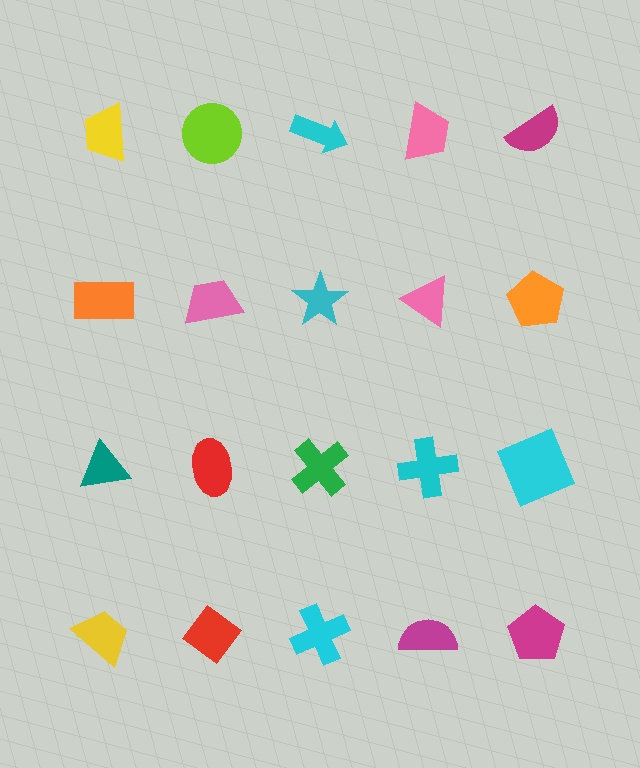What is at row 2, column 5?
An orange pentagon.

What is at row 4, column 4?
A magenta semicircle.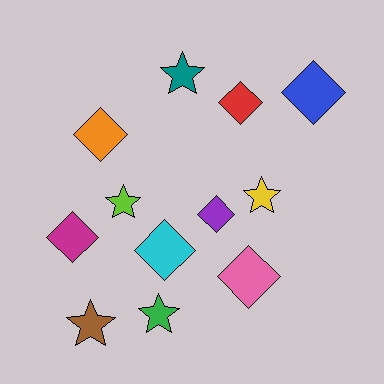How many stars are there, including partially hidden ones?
There are 5 stars.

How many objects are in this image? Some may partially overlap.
There are 12 objects.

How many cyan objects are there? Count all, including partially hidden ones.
There is 1 cyan object.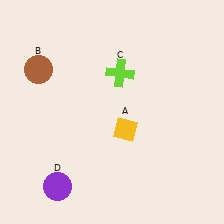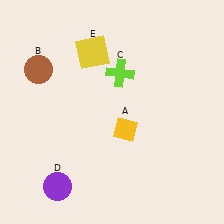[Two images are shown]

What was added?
A yellow square (E) was added in Image 2.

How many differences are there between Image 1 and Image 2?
There is 1 difference between the two images.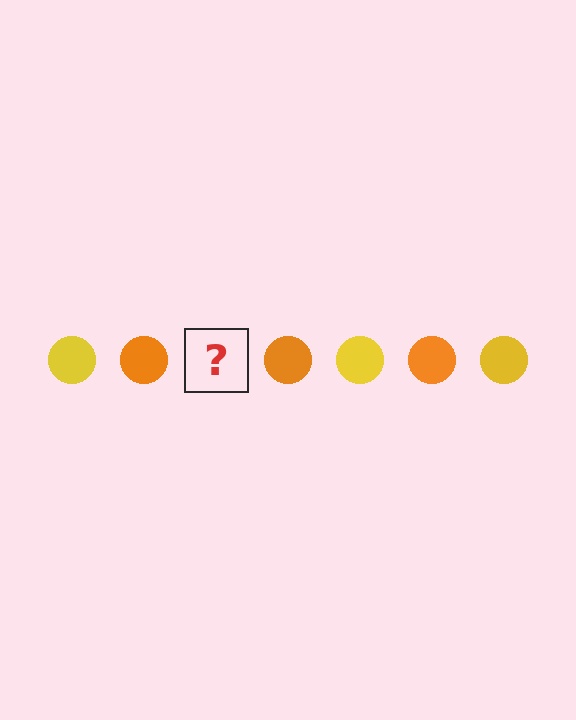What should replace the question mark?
The question mark should be replaced with a yellow circle.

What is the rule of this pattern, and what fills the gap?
The rule is that the pattern cycles through yellow, orange circles. The gap should be filled with a yellow circle.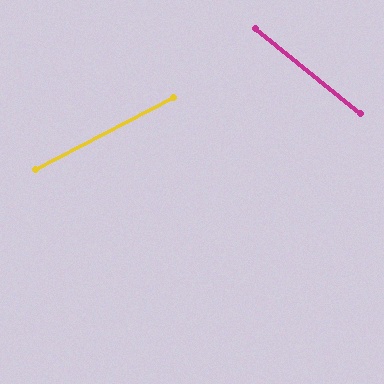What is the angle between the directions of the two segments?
Approximately 67 degrees.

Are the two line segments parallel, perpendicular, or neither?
Neither parallel nor perpendicular — they differ by about 67°.